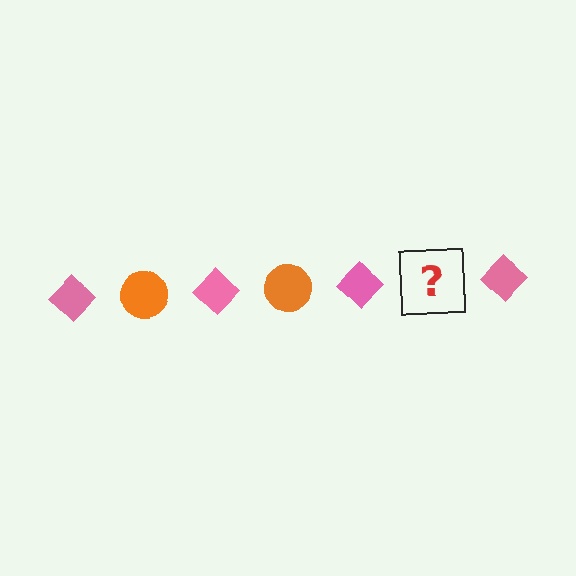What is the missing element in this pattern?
The missing element is an orange circle.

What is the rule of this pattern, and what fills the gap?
The rule is that the pattern alternates between pink diamond and orange circle. The gap should be filled with an orange circle.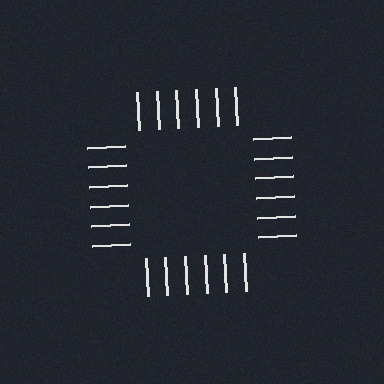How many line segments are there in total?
24 — 6 along each of the 4 edges.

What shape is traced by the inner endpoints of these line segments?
An illusory square — the line segments terminate on its edges but no continuous stroke is drawn.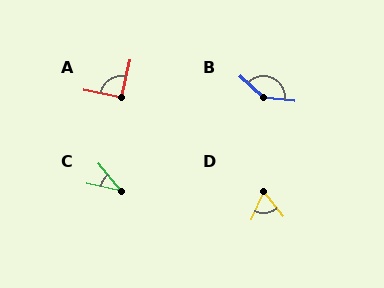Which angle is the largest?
B, at approximately 144 degrees.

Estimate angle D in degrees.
Approximately 63 degrees.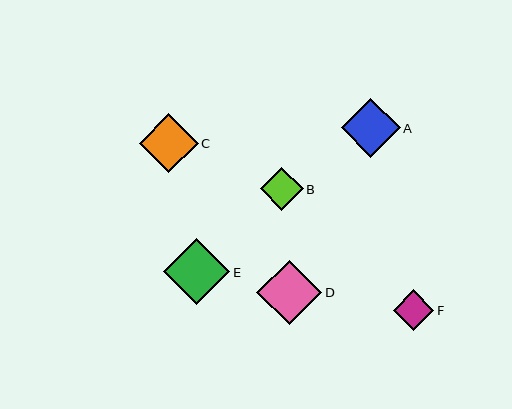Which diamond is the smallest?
Diamond F is the smallest with a size of approximately 40 pixels.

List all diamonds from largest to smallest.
From largest to smallest: E, D, A, C, B, F.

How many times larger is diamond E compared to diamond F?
Diamond E is approximately 1.6 times the size of diamond F.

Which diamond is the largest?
Diamond E is the largest with a size of approximately 67 pixels.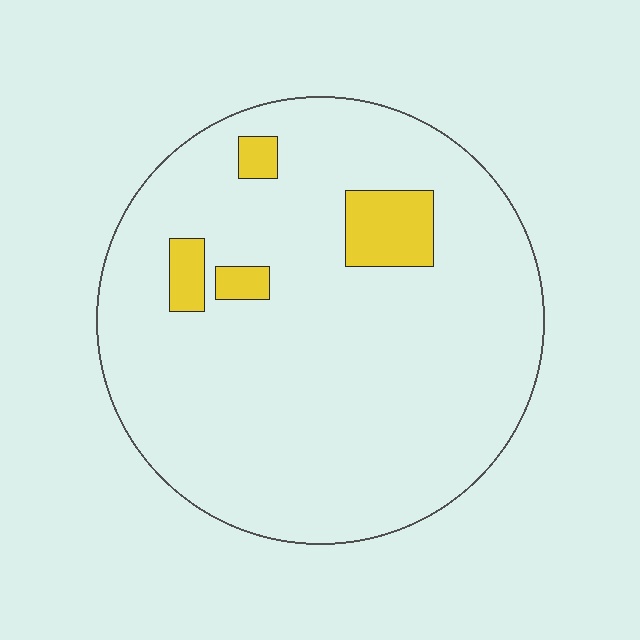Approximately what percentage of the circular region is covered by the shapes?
Approximately 10%.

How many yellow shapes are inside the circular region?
4.